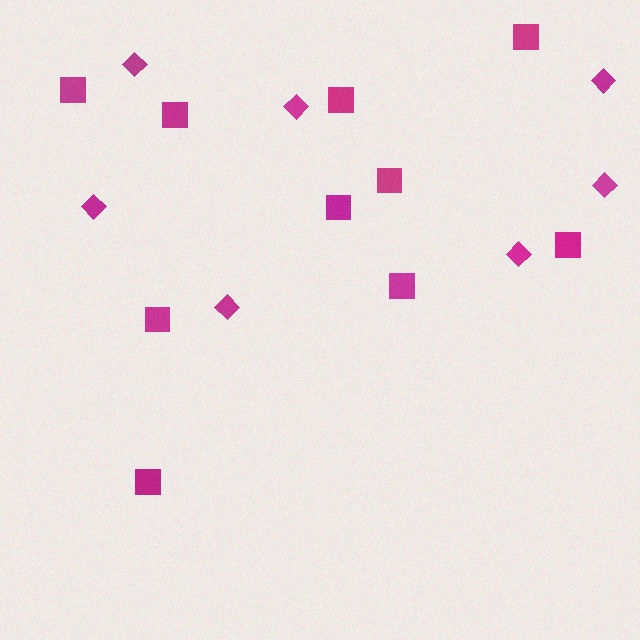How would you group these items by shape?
There are 2 groups: one group of diamonds (7) and one group of squares (10).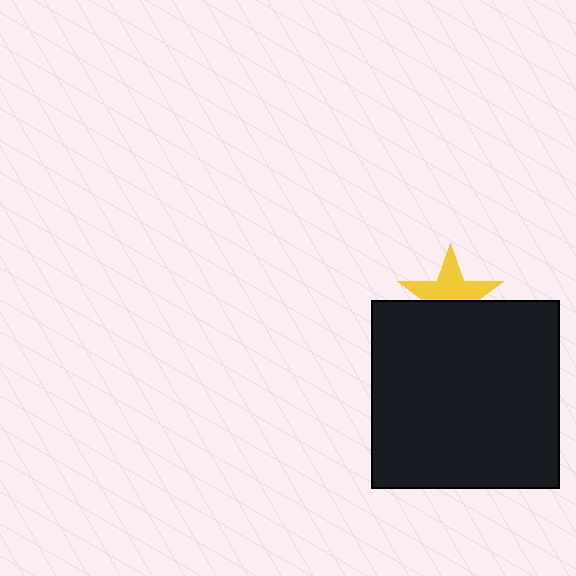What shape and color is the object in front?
The object in front is a black square.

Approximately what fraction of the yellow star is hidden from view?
Roughly 45% of the yellow star is hidden behind the black square.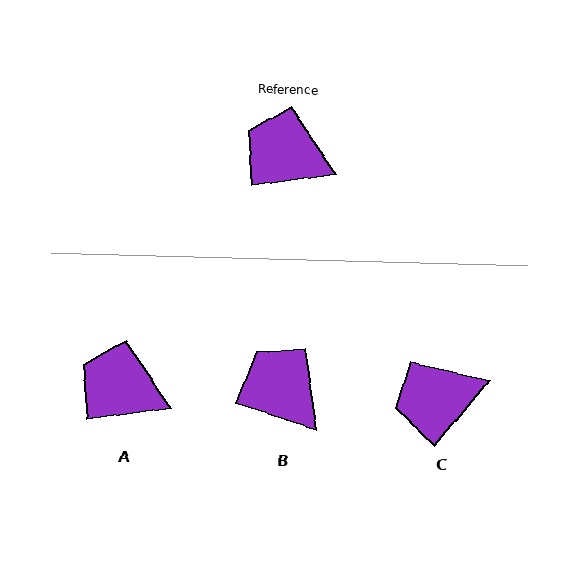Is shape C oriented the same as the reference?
No, it is off by about 42 degrees.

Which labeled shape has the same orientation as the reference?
A.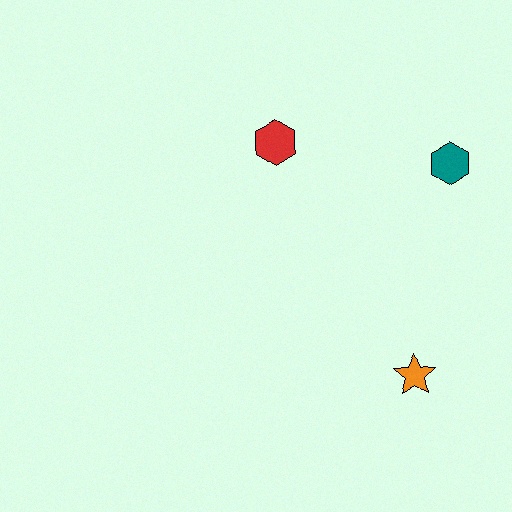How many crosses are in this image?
There are no crosses.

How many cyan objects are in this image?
There are no cyan objects.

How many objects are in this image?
There are 3 objects.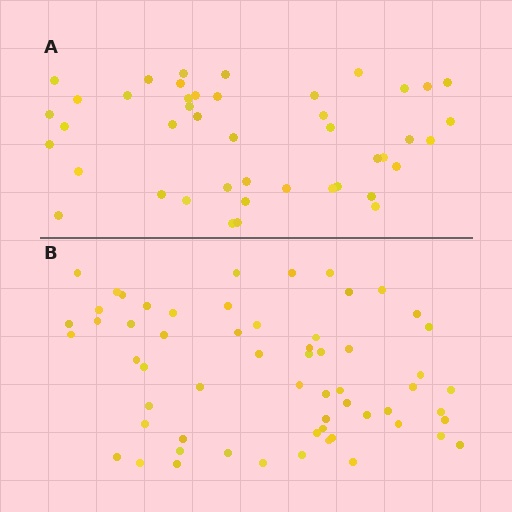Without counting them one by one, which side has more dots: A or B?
Region B (the bottom region) has more dots.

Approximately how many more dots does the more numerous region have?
Region B has approximately 15 more dots than region A.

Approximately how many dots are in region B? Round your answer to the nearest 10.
About 60 dots.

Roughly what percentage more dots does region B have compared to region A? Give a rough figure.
About 35% more.